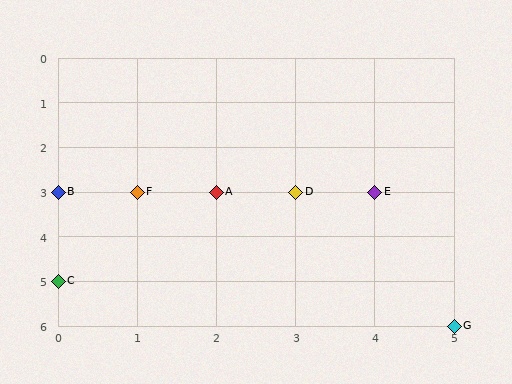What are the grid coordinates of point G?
Point G is at grid coordinates (5, 6).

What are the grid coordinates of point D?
Point D is at grid coordinates (3, 3).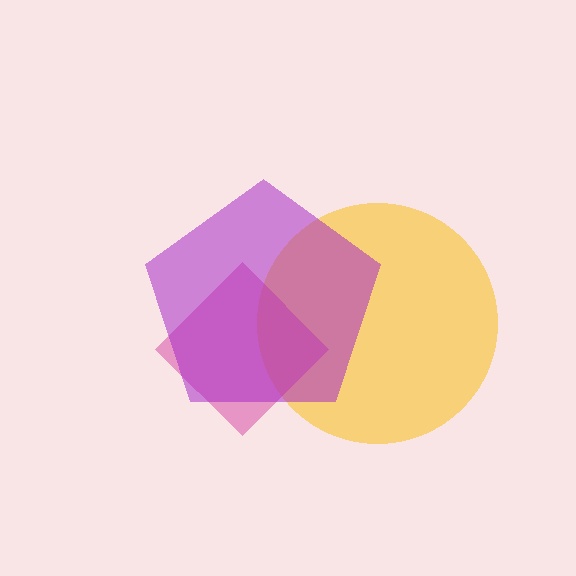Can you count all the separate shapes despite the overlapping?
Yes, there are 3 separate shapes.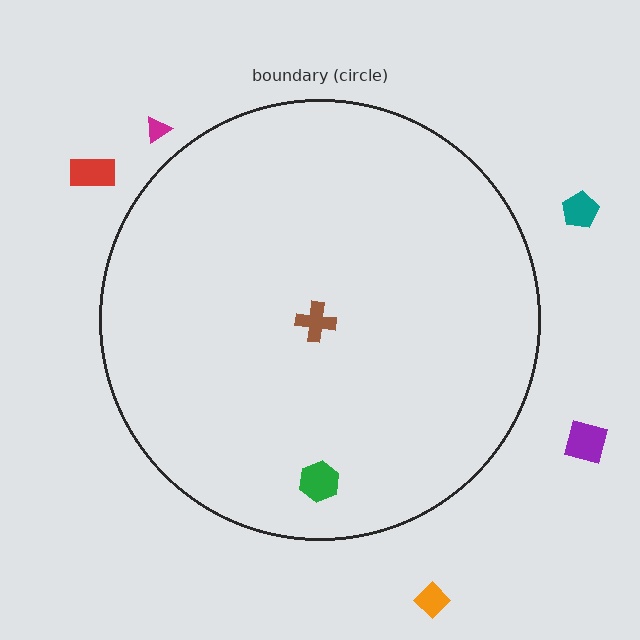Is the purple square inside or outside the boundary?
Outside.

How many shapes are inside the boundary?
2 inside, 5 outside.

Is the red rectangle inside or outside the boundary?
Outside.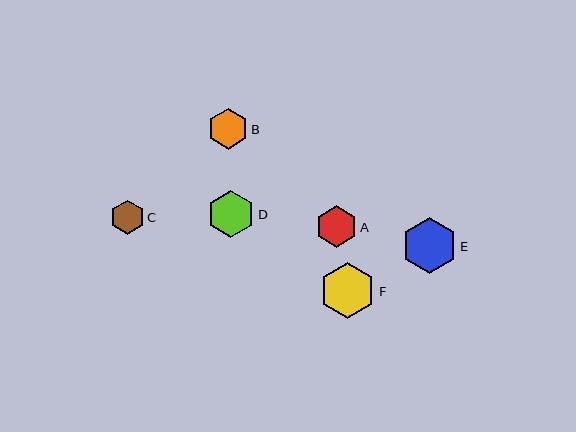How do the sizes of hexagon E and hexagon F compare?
Hexagon E and hexagon F are approximately the same size.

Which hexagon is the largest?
Hexagon E is the largest with a size of approximately 56 pixels.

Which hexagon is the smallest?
Hexagon C is the smallest with a size of approximately 34 pixels.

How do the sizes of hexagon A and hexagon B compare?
Hexagon A and hexagon B are approximately the same size.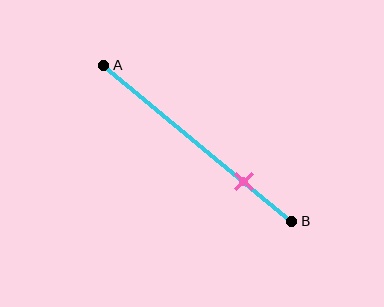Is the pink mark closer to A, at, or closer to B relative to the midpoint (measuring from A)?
The pink mark is closer to point B than the midpoint of segment AB.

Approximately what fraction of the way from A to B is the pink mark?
The pink mark is approximately 75% of the way from A to B.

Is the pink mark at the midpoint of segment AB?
No, the mark is at about 75% from A, not at the 50% midpoint.